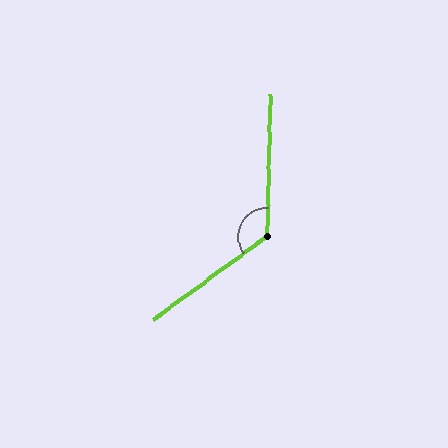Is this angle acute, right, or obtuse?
It is obtuse.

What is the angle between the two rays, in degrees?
Approximately 127 degrees.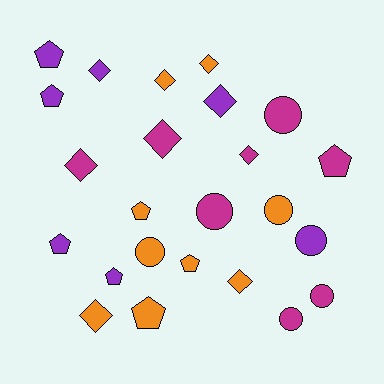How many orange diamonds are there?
There are 4 orange diamonds.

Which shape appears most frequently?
Diamond, with 9 objects.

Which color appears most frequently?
Orange, with 9 objects.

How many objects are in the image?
There are 24 objects.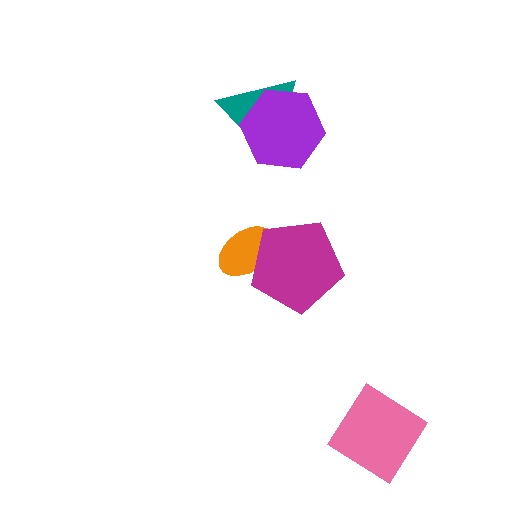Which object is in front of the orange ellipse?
The magenta pentagon is in front of the orange ellipse.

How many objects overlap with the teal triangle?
1 object overlaps with the teal triangle.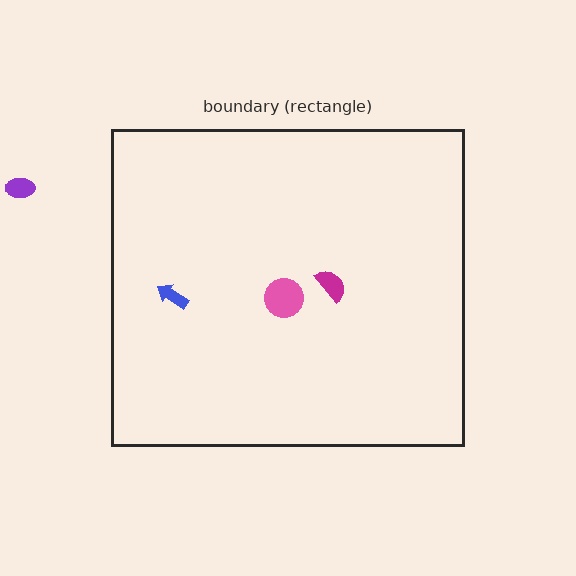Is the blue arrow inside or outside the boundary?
Inside.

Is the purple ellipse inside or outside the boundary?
Outside.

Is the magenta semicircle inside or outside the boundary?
Inside.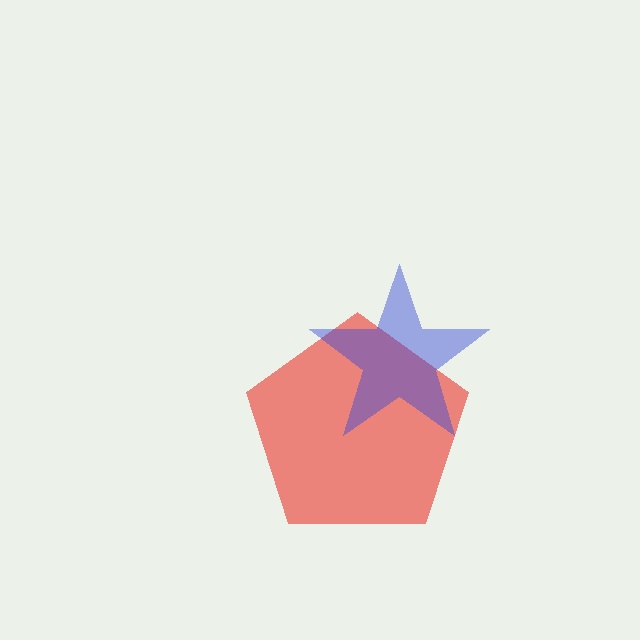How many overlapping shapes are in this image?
There are 2 overlapping shapes in the image.